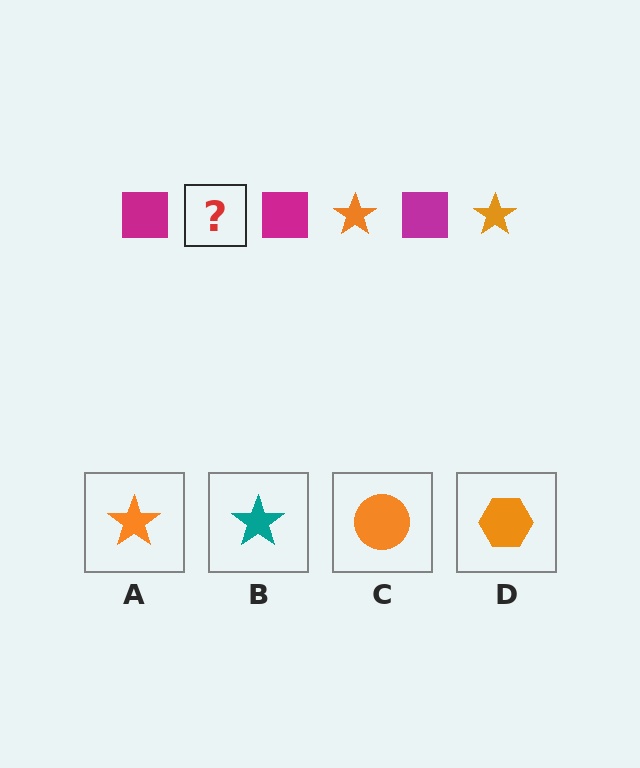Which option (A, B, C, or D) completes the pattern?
A.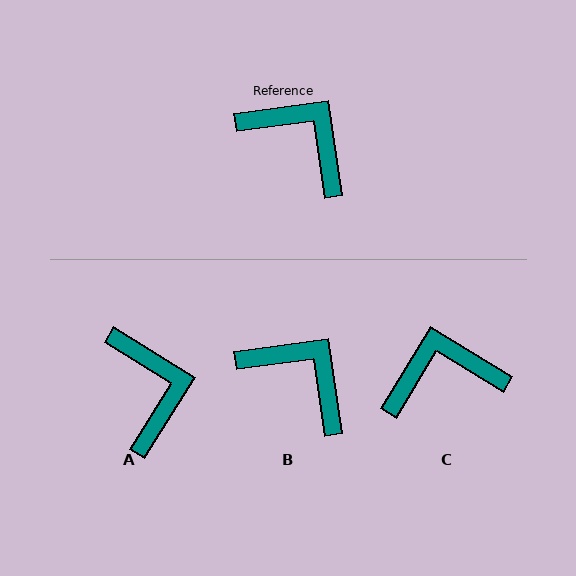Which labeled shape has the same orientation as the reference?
B.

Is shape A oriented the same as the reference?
No, it is off by about 40 degrees.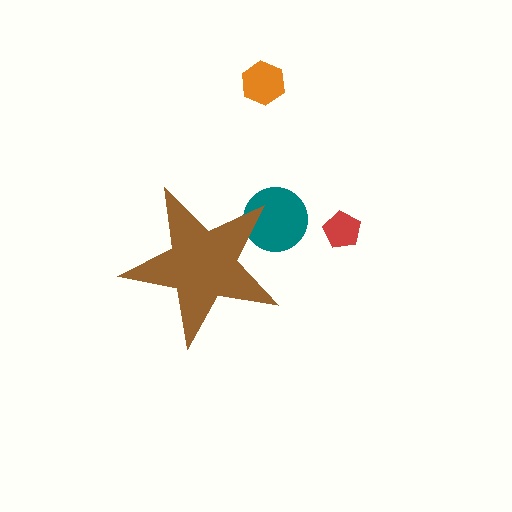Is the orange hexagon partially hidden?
No, the orange hexagon is fully visible.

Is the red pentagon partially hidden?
No, the red pentagon is fully visible.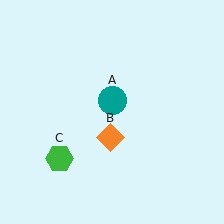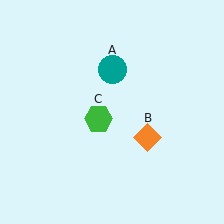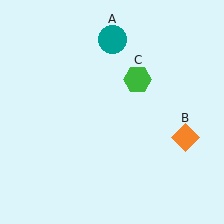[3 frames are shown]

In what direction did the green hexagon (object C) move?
The green hexagon (object C) moved up and to the right.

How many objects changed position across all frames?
3 objects changed position: teal circle (object A), orange diamond (object B), green hexagon (object C).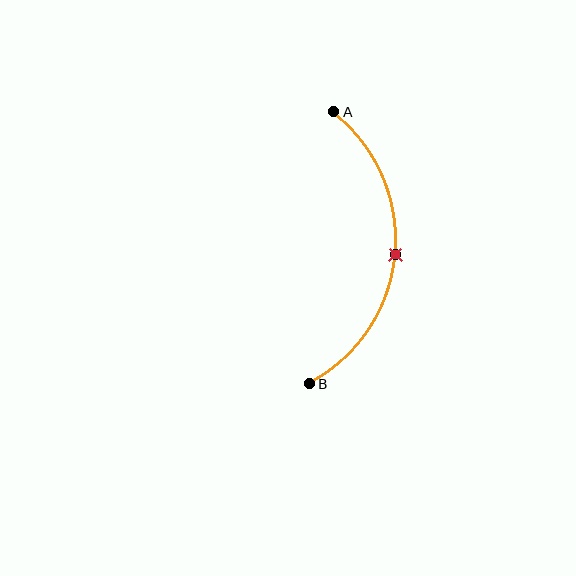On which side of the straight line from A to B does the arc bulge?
The arc bulges to the right of the straight line connecting A and B.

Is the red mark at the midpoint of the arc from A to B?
Yes. The red mark lies on the arc at equal arc-length from both A and B — it is the arc midpoint.